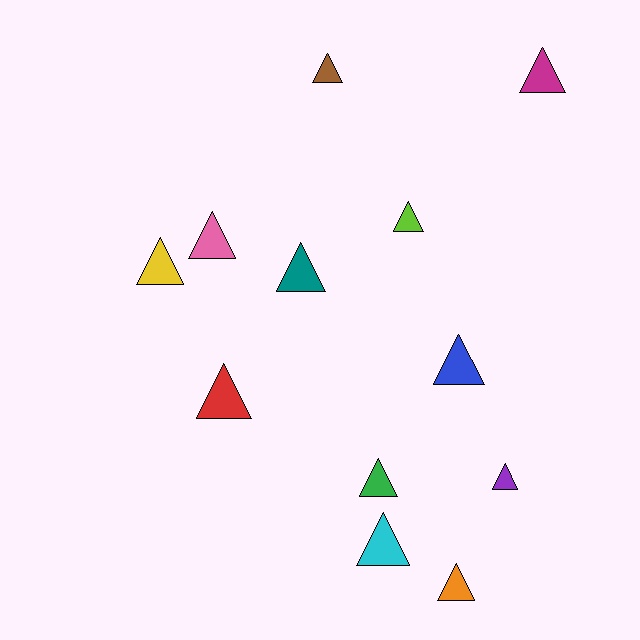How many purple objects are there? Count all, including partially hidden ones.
There is 1 purple object.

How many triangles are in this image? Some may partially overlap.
There are 12 triangles.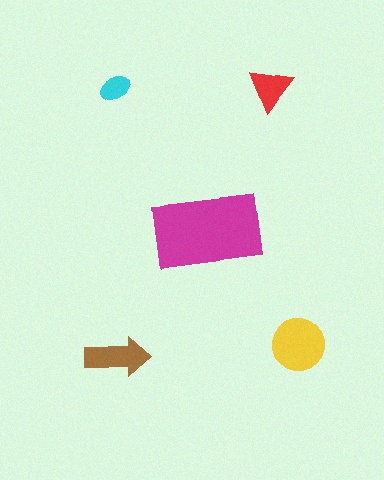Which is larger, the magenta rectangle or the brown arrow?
The magenta rectangle.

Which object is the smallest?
The cyan ellipse.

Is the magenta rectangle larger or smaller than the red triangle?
Larger.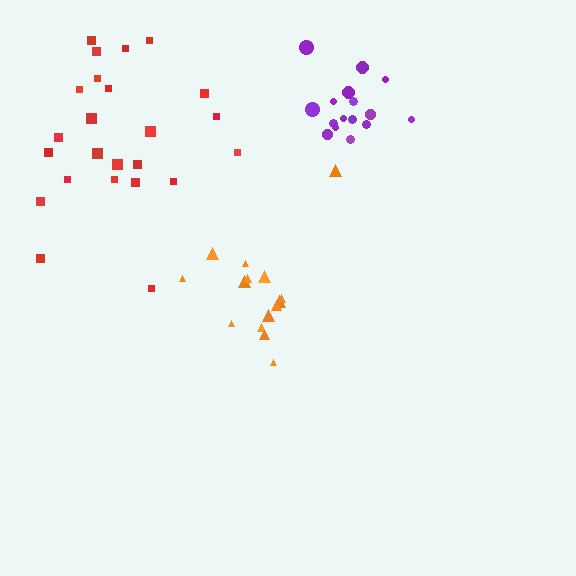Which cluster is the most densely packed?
Purple.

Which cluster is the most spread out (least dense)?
Red.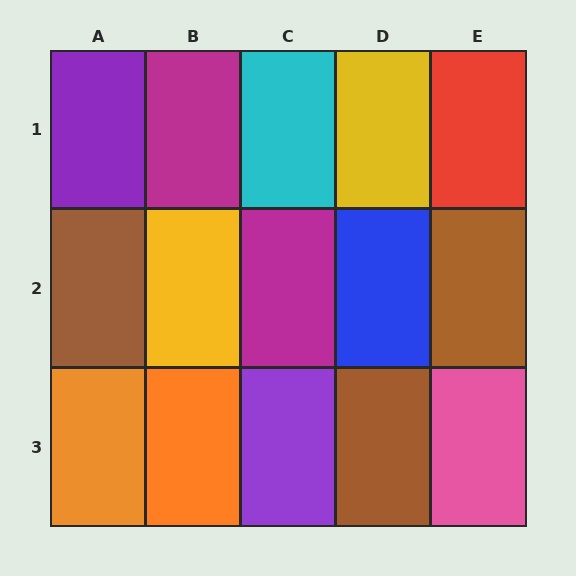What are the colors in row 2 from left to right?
Brown, yellow, magenta, blue, brown.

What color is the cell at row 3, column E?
Pink.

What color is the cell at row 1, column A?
Purple.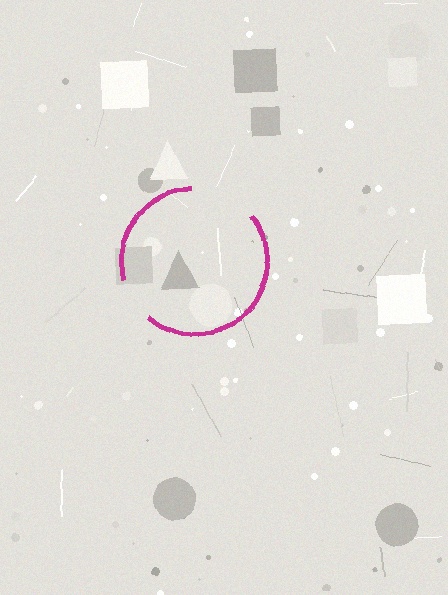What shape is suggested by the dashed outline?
The dashed outline suggests a circle.